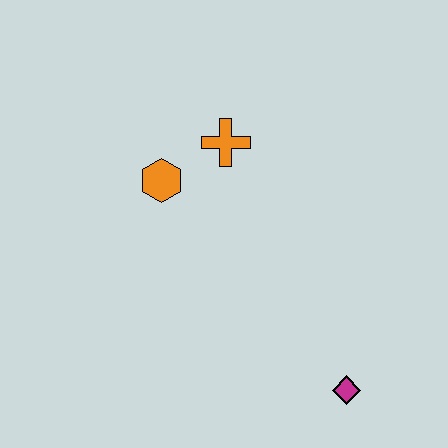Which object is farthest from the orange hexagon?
The magenta diamond is farthest from the orange hexagon.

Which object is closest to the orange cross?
The orange hexagon is closest to the orange cross.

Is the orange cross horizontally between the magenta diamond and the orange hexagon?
Yes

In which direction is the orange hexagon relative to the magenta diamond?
The orange hexagon is above the magenta diamond.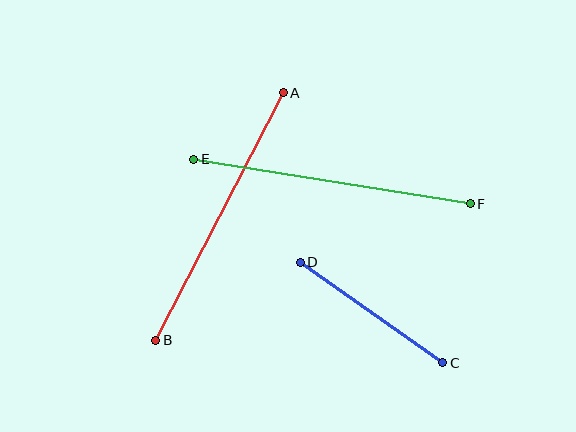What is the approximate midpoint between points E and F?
The midpoint is at approximately (332, 181) pixels.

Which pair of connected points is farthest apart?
Points E and F are farthest apart.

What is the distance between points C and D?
The distance is approximately 174 pixels.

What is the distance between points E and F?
The distance is approximately 280 pixels.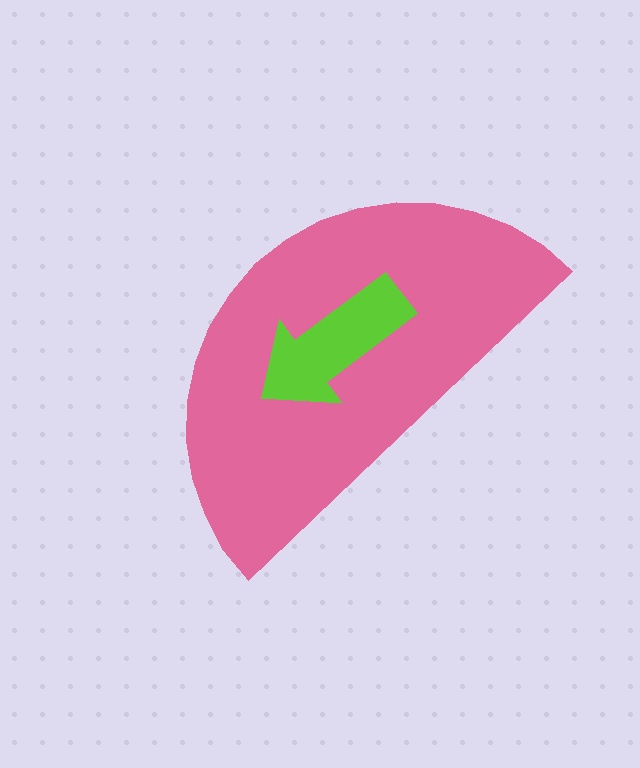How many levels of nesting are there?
2.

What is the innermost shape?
The lime arrow.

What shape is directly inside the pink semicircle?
The lime arrow.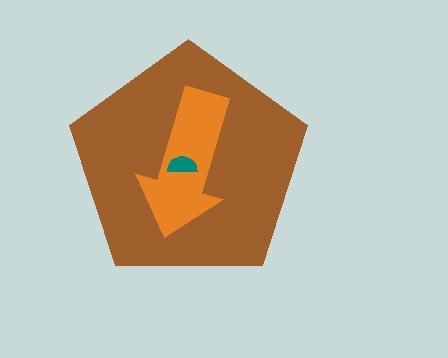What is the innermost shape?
The teal semicircle.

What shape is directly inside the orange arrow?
The teal semicircle.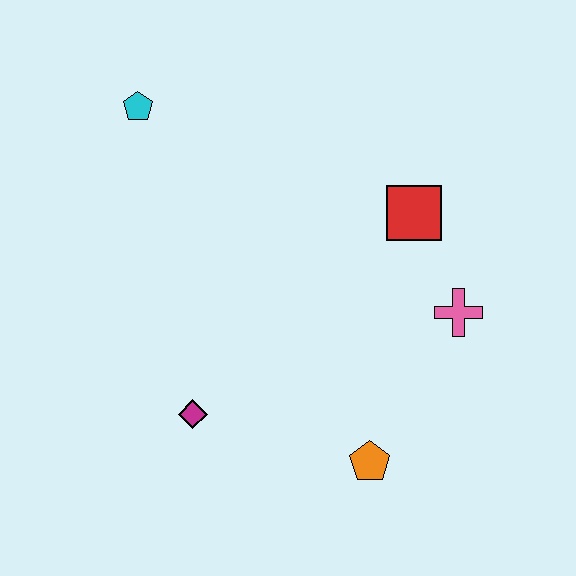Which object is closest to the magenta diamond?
The orange pentagon is closest to the magenta diamond.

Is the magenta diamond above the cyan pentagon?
No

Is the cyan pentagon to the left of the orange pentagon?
Yes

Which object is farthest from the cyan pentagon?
The orange pentagon is farthest from the cyan pentagon.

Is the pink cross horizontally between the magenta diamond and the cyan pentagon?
No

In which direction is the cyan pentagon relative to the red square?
The cyan pentagon is to the left of the red square.